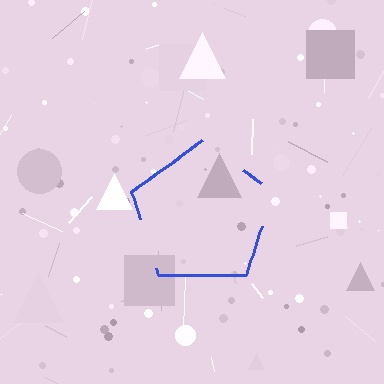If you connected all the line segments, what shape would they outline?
They would outline a pentagon.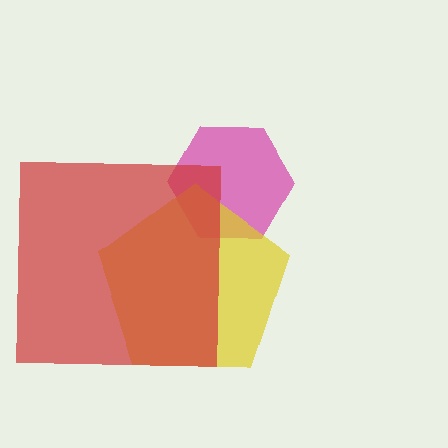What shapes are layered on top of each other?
The layered shapes are: a magenta hexagon, a yellow pentagon, a red square.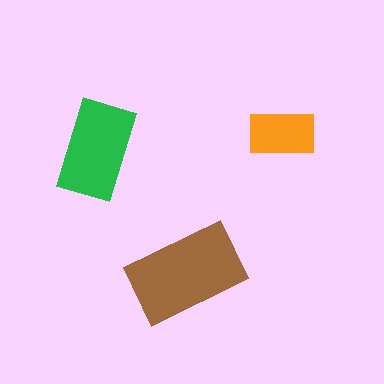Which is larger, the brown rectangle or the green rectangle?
The brown one.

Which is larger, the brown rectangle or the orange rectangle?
The brown one.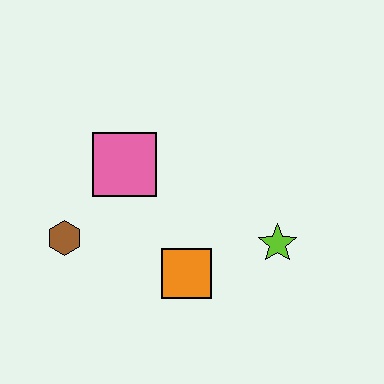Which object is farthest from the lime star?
The brown hexagon is farthest from the lime star.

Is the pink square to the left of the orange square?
Yes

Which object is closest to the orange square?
The lime star is closest to the orange square.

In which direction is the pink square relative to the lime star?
The pink square is to the left of the lime star.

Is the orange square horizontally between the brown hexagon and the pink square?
No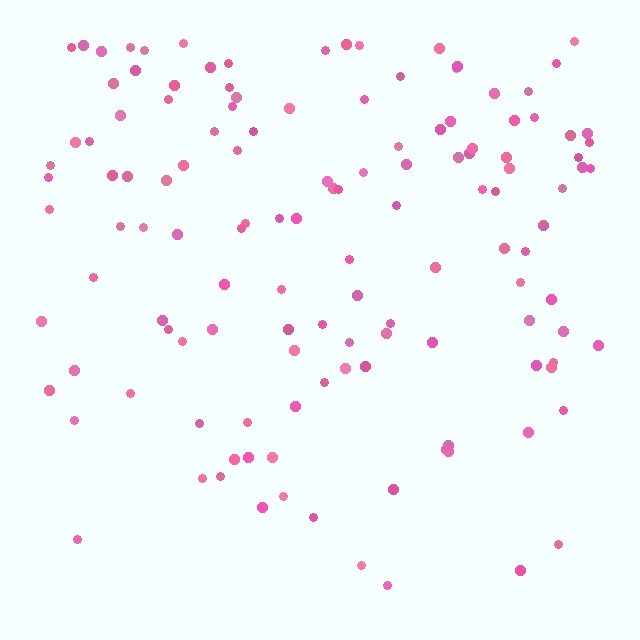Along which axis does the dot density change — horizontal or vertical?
Vertical.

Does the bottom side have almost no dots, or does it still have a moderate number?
Still a moderate number, just noticeably fewer than the top.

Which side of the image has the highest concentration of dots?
The top.